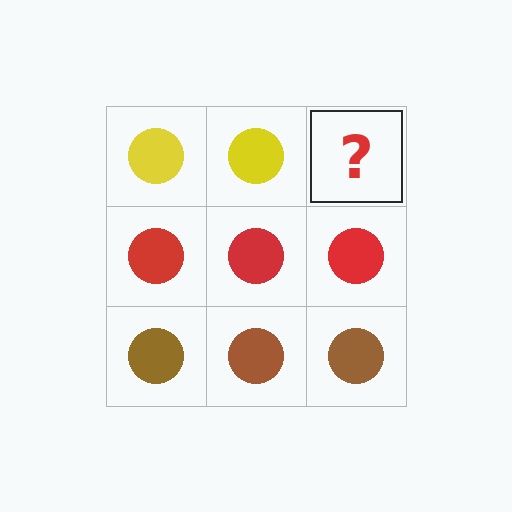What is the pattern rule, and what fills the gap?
The rule is that each row has a consistent color. The gap should be filled with a yellow circle.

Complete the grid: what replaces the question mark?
The question mark should be replaced with a yellow circle.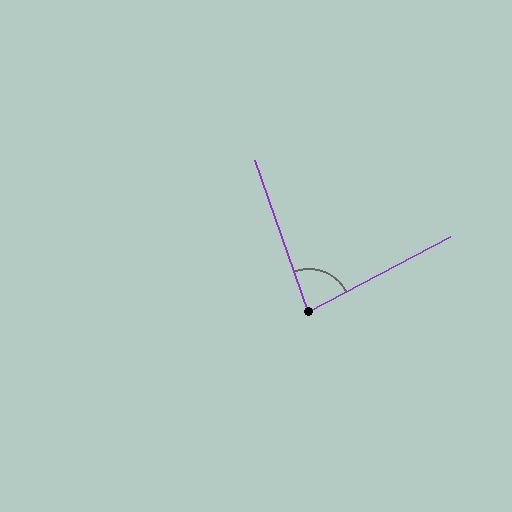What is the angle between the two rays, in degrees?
Approximately 82 degrees.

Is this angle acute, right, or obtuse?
It is acute.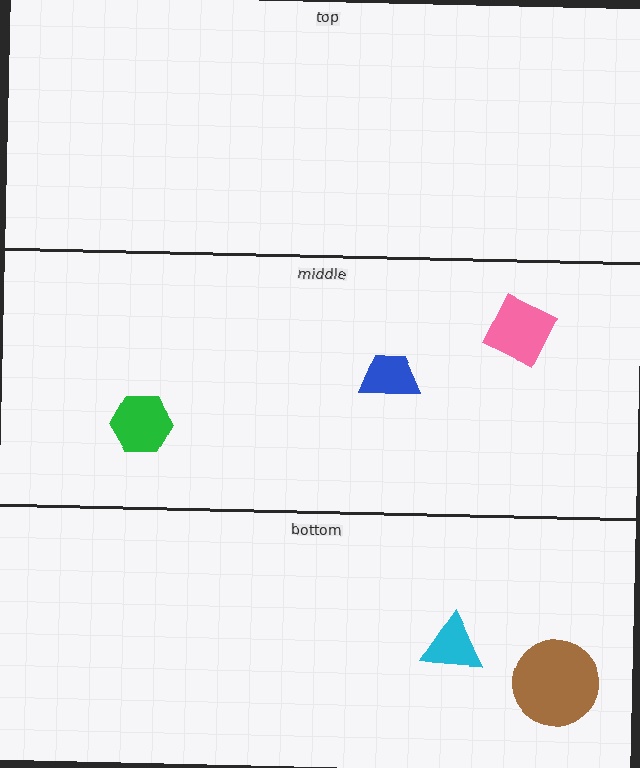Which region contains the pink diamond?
The middle region.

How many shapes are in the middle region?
3.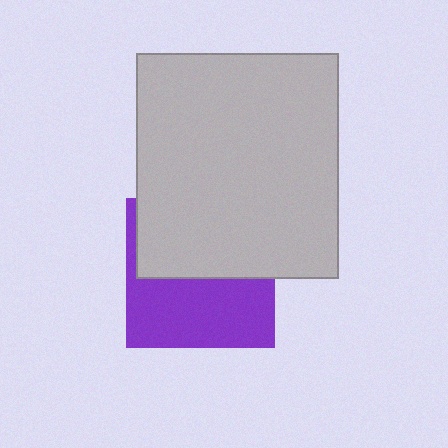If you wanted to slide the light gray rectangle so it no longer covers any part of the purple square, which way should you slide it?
Slide it up — that is the most direct way to separate the two shapes.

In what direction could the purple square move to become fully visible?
The purple square could move down. That would shift it out from behind the light gray rectangle entirely.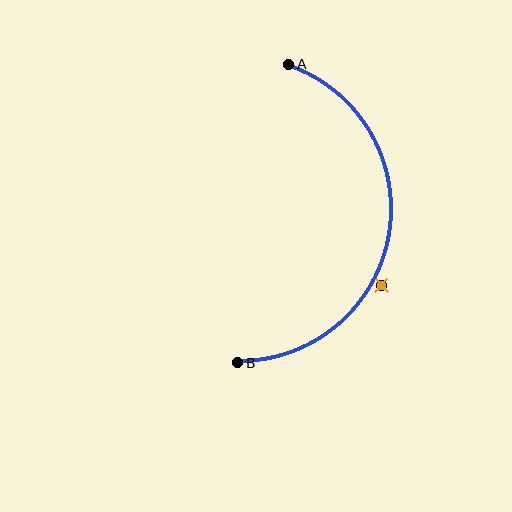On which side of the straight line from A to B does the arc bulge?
The arc bulges to the right of the straight line connecting A and B.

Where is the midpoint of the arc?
The arc midpoint is the point on the curve farthest from the straight line joining A and B. It sits to the right of that line.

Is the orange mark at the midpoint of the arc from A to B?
No — the orange mark does not lie on the arc at all. It sits slightly outside the curve.